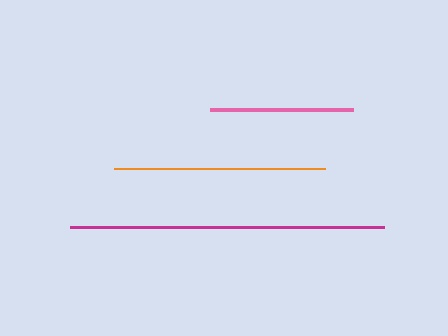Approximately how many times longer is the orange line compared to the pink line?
The orange line is approximately 1.5 times the length of the pink line.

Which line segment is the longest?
The magenta line is the longest at approximately 314 pixels.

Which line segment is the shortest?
The pink line is the shortest at approximately 143 pixels.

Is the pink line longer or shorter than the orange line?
The orange line is longer than the pink line.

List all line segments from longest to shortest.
From longest to shortest: magenta, orange, pink.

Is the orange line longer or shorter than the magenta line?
The magenta line is longer than the orange line.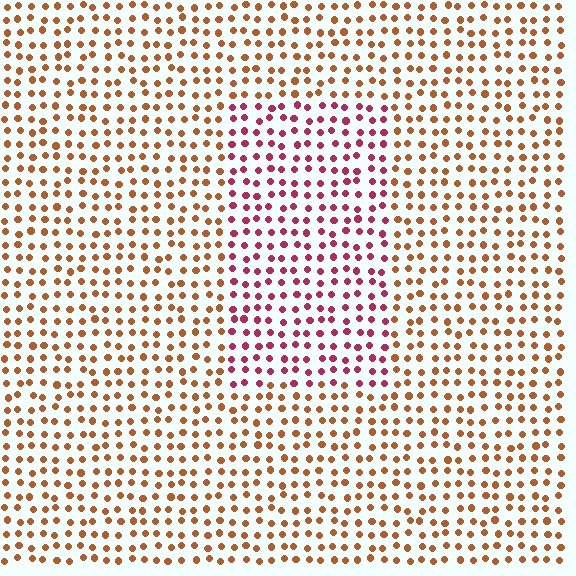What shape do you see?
I see a rectangle.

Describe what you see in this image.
The image is filled with small brown elements in a uniform arrangement. A rectangle-shaped region is visible where the elements are tinted to a slightly different hue, forming a subtle color boundary.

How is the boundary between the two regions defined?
The boundary is defined purely by a slight shift in hue (about 46 degrees). Spacing, size, and orientation are identical on both sides.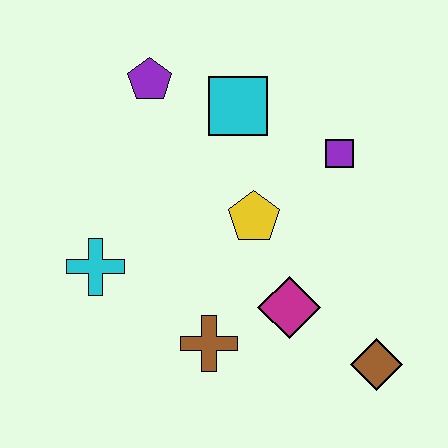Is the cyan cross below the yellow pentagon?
Yes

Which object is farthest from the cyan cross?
The brown diamond is farthest from the cyan cross.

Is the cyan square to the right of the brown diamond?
No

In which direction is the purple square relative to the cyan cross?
The purple square is to the right of the cyan cross.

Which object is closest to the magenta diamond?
The brown cross is closest to the magenta diamond.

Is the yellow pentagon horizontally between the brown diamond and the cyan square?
Yes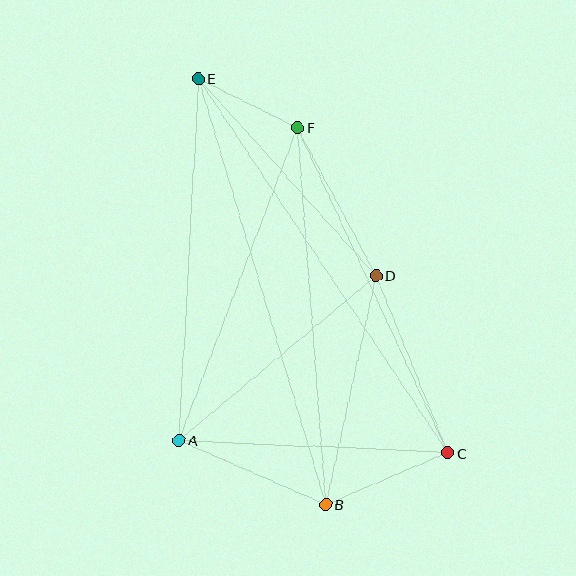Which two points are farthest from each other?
Points C and E are farthest from each other.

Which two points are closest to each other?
Points E and F are closest to each other.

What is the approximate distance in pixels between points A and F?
The distance between A and F is approximately 334 pixels.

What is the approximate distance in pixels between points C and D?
The distance between C and D is approximately 191 pixels.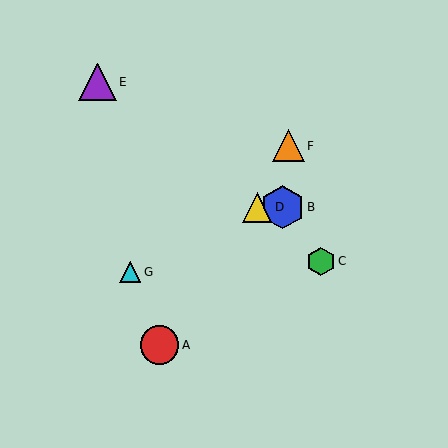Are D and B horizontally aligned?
Yes, both are at y≈207.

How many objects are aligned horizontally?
2 objects (B, D) are aligned horizontally.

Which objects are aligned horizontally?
Objects B, D are aligned horizontally.